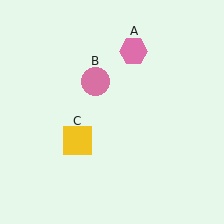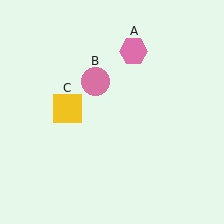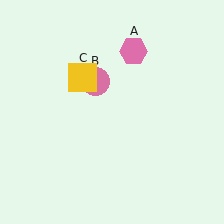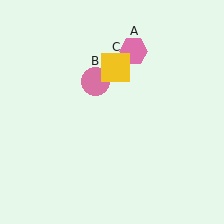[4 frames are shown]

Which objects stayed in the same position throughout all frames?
Pink hexagon (object A) and pink circle (object B) remained stationary.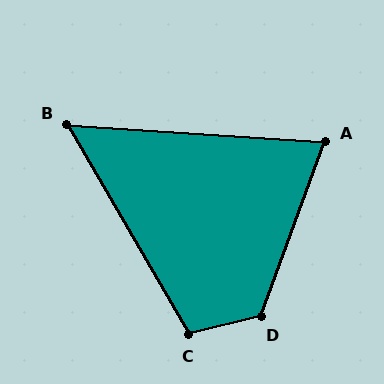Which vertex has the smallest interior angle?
B, at approximately 56 degrees.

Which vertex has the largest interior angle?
D, at approximately 124 degrees.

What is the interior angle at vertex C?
Approximately 106 degrees (obtuse).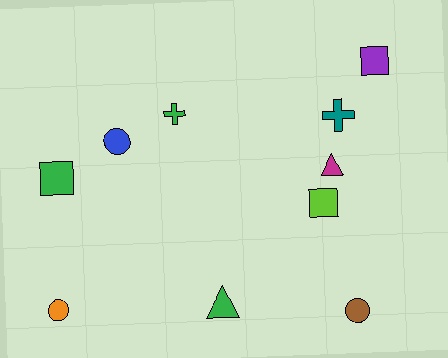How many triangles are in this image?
There are 2 triangles.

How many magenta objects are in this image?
There is 1 magenta object.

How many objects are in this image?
There are 10 objects.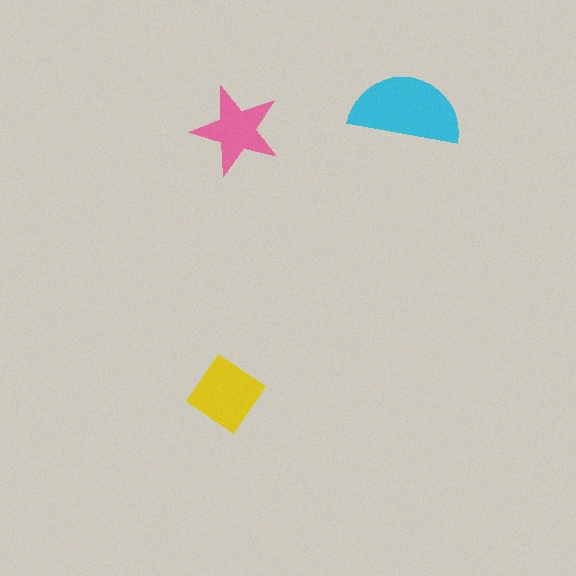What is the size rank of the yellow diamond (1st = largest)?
2nd.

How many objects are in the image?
There are 3 objects in the image.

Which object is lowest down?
The yellow diamond is bottommost.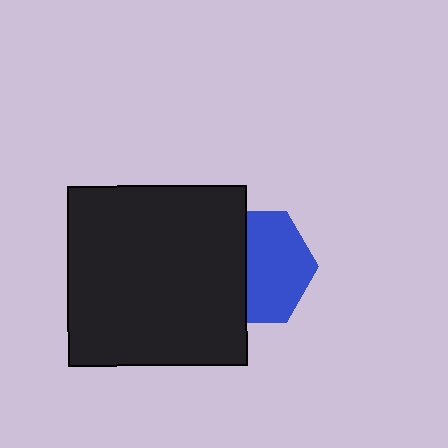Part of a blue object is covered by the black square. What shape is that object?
It is a hexagon.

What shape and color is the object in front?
The object in front is a black square.